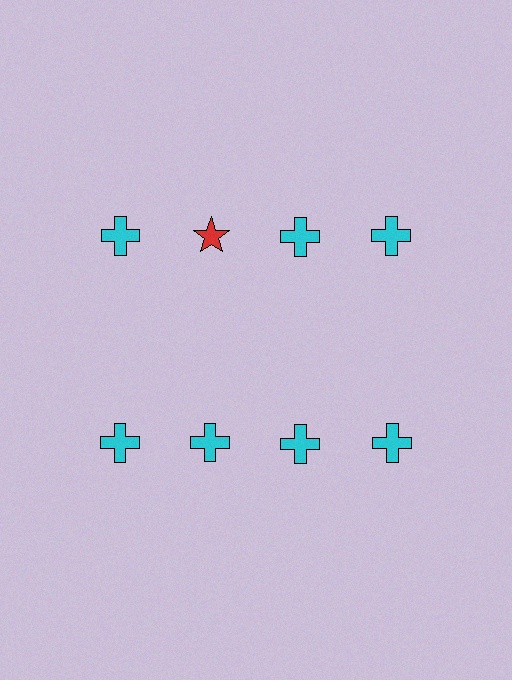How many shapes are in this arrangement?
There are 8 shapes arranged in a grid pattern.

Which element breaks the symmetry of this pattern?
The red star in the top row, second from left column breaks the symmetry. All other shapes are cyan crosses.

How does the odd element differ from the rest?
It differs in both color (red instead of cyan) and shape (star instead of cross).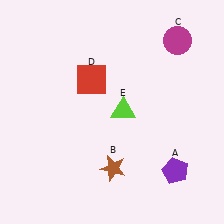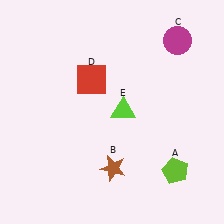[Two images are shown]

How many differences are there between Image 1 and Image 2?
There is 1 difference between the two images.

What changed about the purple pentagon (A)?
In Image 1, A is purple. In Image 2, it changed to lime.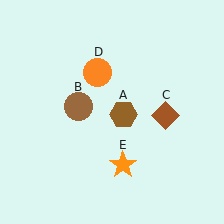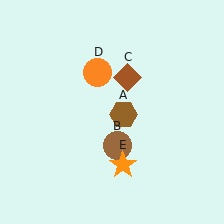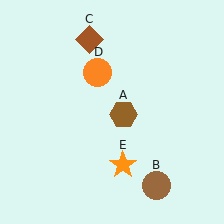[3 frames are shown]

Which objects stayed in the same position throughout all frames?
Brown hexagon (object A) and orange circle (object D) and orange star (object E) remained stationary.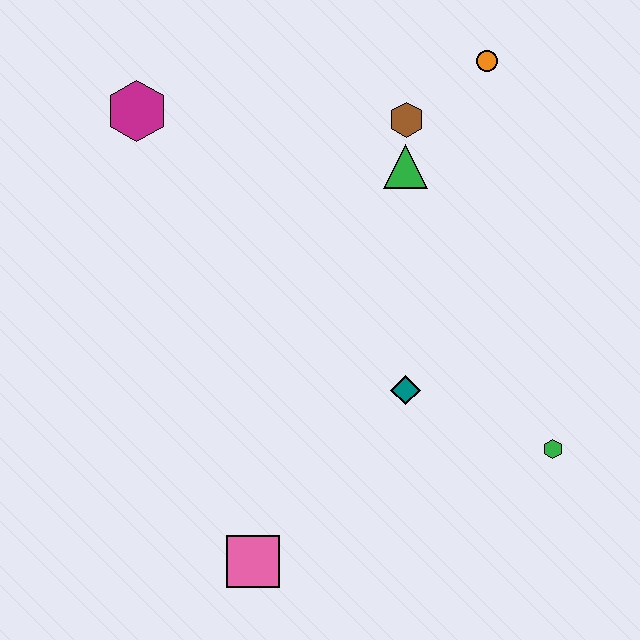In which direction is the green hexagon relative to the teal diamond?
The green hexagon is to the right of the teal diamond.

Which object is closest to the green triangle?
The brown hexagon is closest to the green triangle.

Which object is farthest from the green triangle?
The pink square is farthest from the green triangle.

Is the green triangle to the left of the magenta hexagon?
No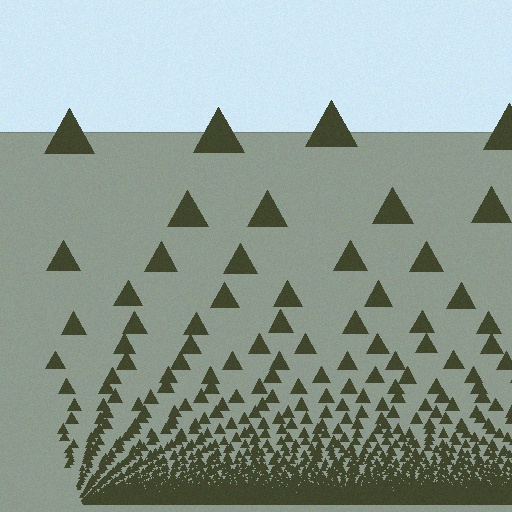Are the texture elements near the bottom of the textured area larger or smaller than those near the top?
Smaller. The gradient is inverted — elements near the bottom are smaller and denser.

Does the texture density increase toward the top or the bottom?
Density increases toward the bottom.